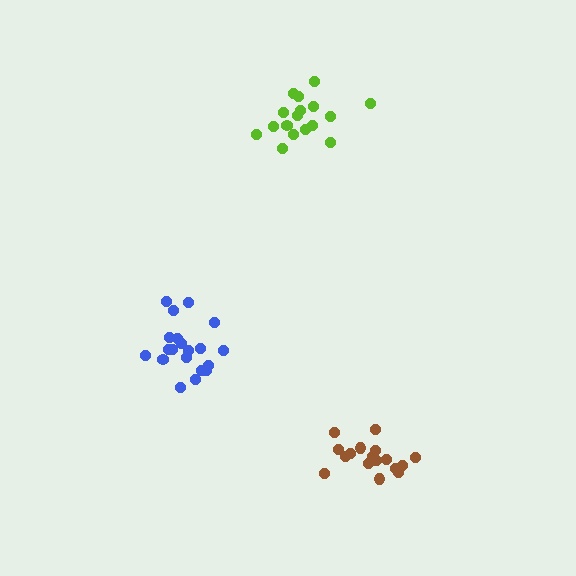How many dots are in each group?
Group 1: 17 dots, Group 2: 20 dots, Group 3: 17 dots (54 total).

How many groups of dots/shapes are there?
There are 3 groups.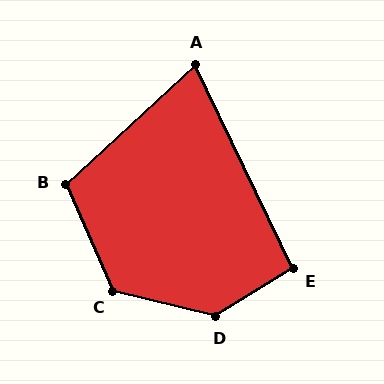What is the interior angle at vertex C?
Approximately 128 degrees (obtuse).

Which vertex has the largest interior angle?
D, at approximately 134 degrees.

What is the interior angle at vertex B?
Approximately 108 degrees (obtuse).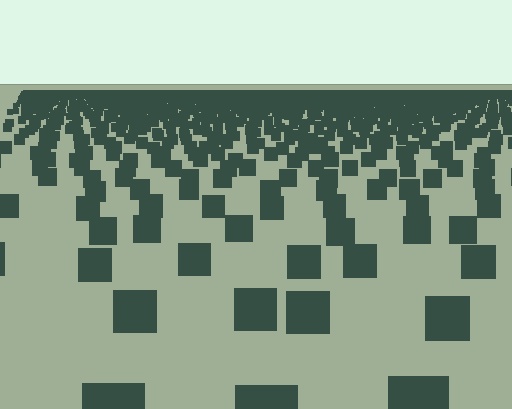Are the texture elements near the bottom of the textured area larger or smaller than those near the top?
Larger. Near the bottom, elements are closer to the viewer and appear at a bigger on-screen size.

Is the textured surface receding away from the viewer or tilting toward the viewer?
The surface is receding away from the viewer. Texture elements get smaller and denser toward the top.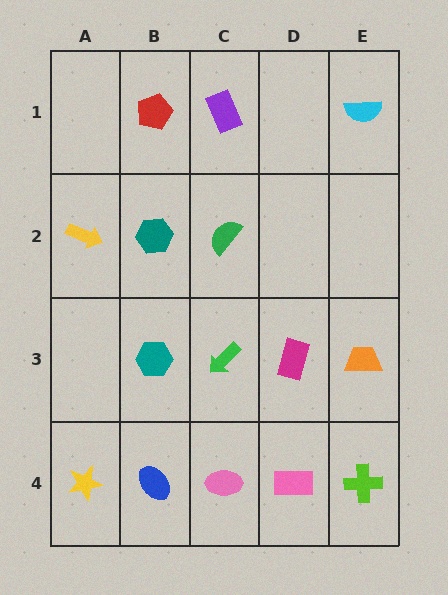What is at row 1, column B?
A red pentagon.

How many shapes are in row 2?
3 shapes.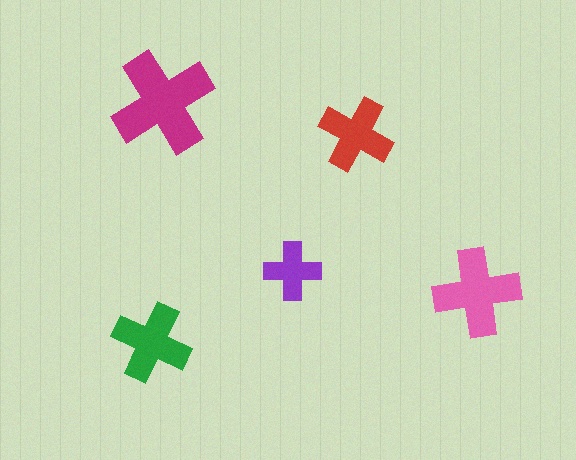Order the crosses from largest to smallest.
the magenta one, the pink one, the green one, the red one, the purple one.